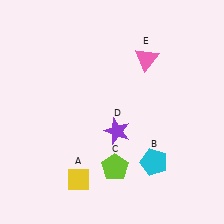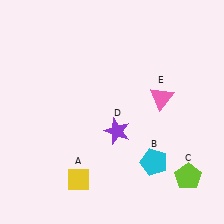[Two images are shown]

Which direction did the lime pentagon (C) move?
The lime pentagon (C) moved right.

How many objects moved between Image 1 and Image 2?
2 objects moved between the two images.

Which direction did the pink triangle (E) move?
The pink triangle (E) moved down.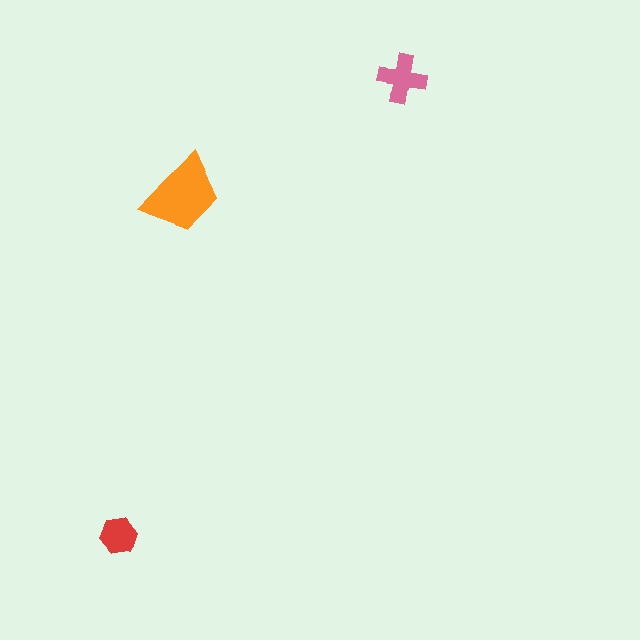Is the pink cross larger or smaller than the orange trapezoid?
Smaller.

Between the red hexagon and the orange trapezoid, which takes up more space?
The orange trapezoid.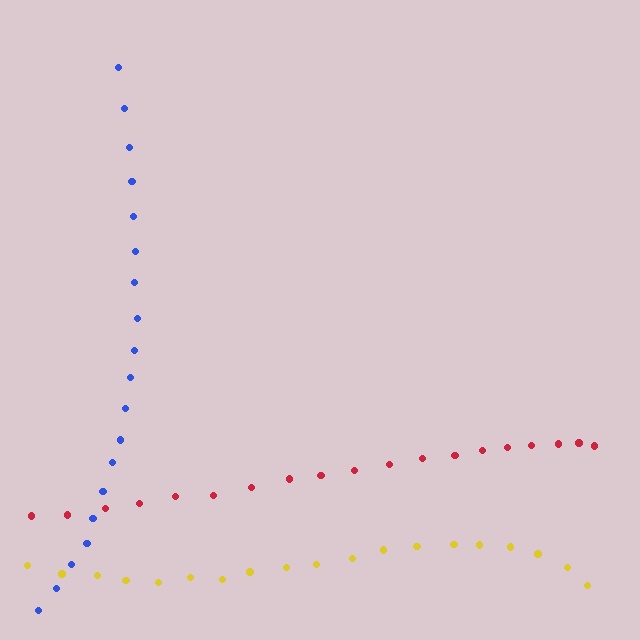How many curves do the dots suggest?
There are 3 distinct paths.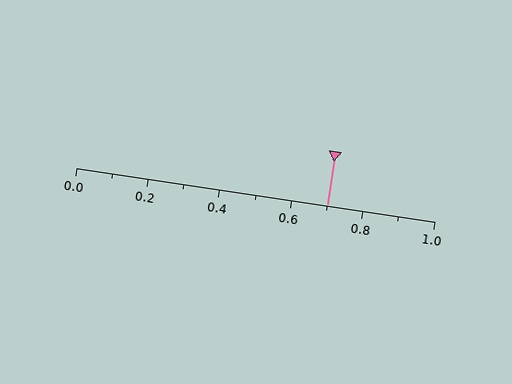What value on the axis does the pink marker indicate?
The marker indicates approximately 0.7.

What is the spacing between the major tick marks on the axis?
The major ticks are spaced 0.2 apart.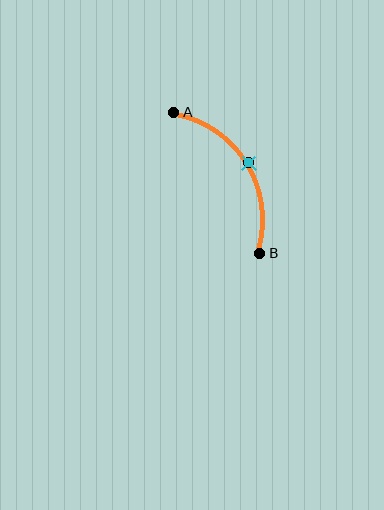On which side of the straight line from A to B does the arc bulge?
The arc bulges to the right of the straight line connecting A and B.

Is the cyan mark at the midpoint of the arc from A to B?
Yes. The cyan mark lies on the arc at equal arc-length from both A and B — it is the arc midpoint.